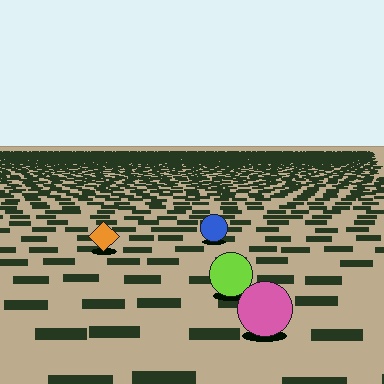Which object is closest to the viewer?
The pink circle is closest. The texture marks near it are larger and more spread out.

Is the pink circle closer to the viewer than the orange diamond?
Yes. The pink circle is closer — you can tell from the texture gradient: the ground texture is coarser near it.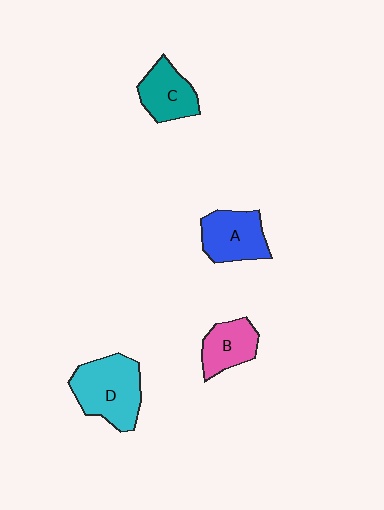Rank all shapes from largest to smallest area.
From largest to smallest: D (cyan), A (blue), C (teal), B (pink).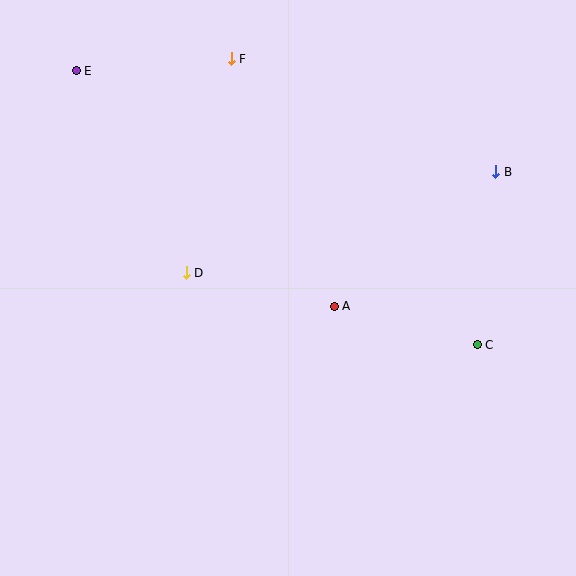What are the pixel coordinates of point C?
Point C is at (477, 345).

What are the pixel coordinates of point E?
Point E is at (76, 71).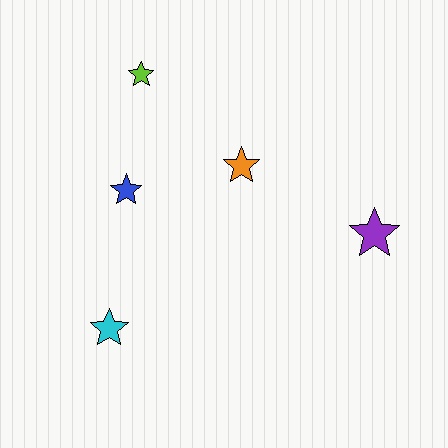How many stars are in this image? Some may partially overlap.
There are 5 stars.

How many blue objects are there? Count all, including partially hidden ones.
There is 1 blue object.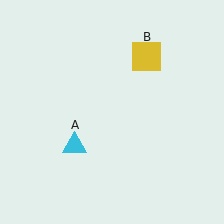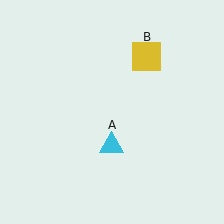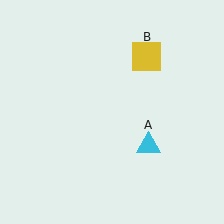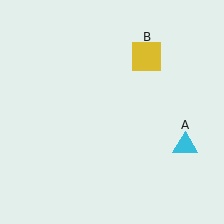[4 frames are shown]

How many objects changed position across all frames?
1 object changed position: cyan triangle (object A).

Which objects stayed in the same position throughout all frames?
Yellow square (object B) remained stationary.